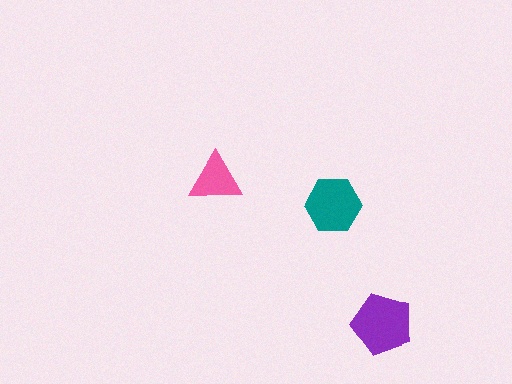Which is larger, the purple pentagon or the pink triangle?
The purple pentagon.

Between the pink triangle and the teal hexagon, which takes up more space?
The teal hexagon.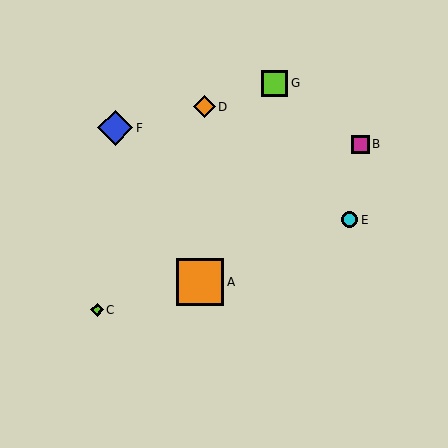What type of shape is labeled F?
Shape F is a blue diamond.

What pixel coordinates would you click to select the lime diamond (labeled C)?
Click at (97, 310) to select the lime diamond C.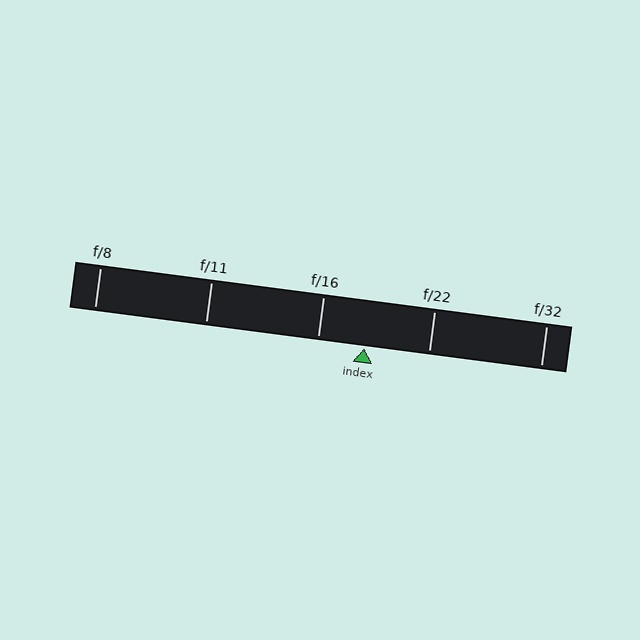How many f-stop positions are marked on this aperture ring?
There are 5 f-stop positions marked.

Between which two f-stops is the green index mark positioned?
The index mark is between f/16 and f/22.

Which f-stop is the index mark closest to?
The index mark is closest to f/16.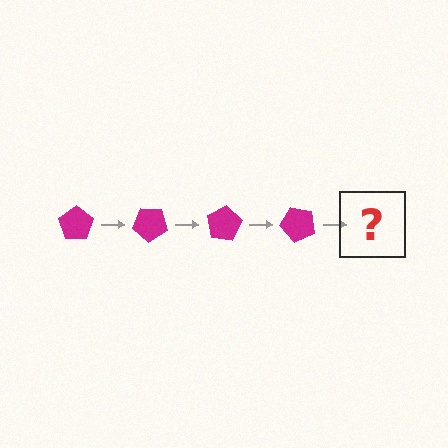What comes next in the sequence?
The next element should be a magenta pentagon rotated 160 degrees.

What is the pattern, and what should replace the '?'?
The pattern is that the pentagon rotates 40 degrees each step. The '?' should be a magenta pentagon rotated 160 degrees.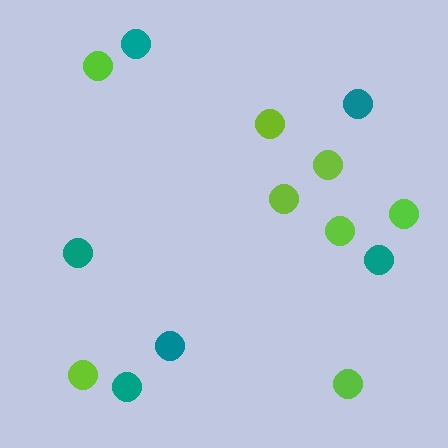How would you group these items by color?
There are 2 groups: one group of lime circles (8) and one group of teal circles (6).